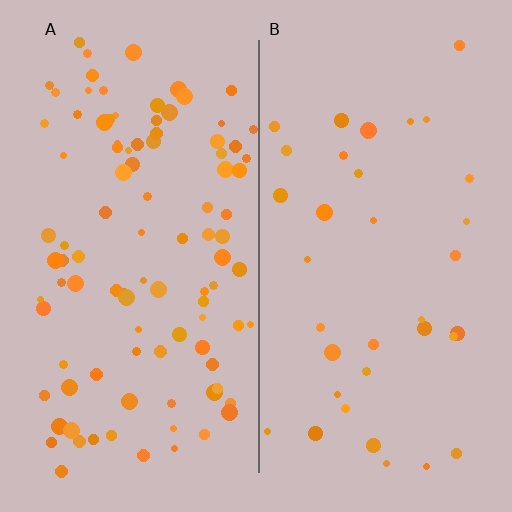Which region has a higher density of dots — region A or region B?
A (the left).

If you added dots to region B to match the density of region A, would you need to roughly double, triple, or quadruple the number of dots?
Approximately triple.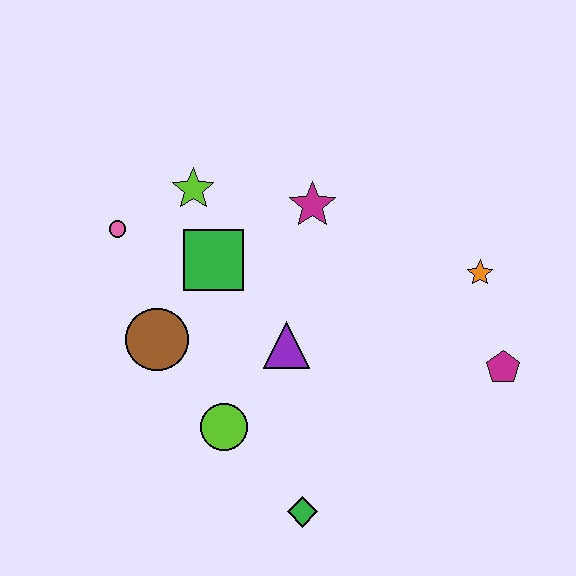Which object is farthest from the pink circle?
The magenta pentagon is farthest from the pink circle.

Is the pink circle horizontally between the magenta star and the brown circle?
No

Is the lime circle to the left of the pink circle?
No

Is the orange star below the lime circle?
No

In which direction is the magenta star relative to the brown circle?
The magenta star is to the right of the brown circle.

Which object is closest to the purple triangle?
The lime circle is closest to the purple triangle.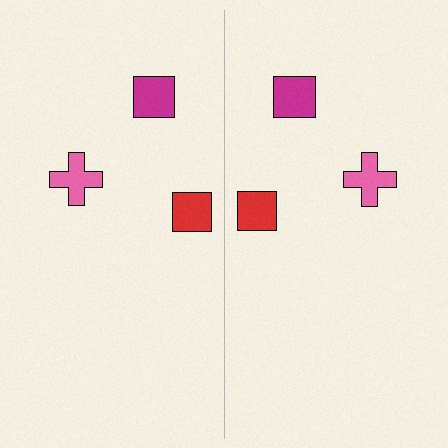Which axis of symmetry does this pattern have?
The pattern has a vertical axis of symmetry running through the center of the image.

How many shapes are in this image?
There are 6 shapes in this image.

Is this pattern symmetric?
Yes, this pattern has bilateral (reflection) symmetry.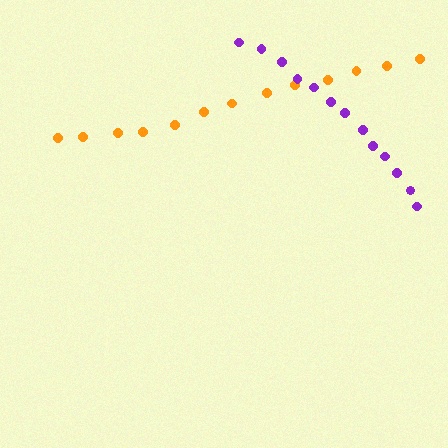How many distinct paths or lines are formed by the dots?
There are 2 distinct paths.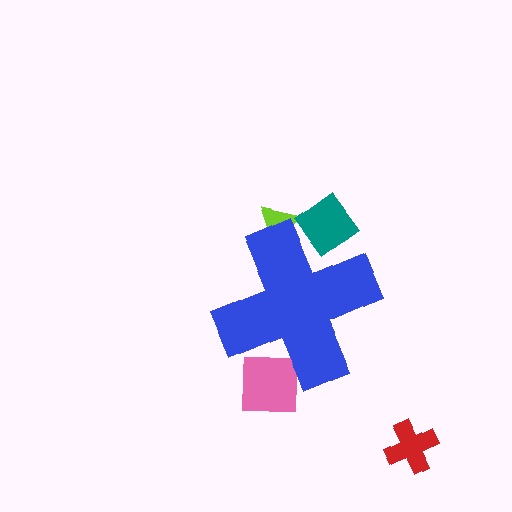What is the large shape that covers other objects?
A blue cross.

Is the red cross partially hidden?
No, the red cross is fully visible.